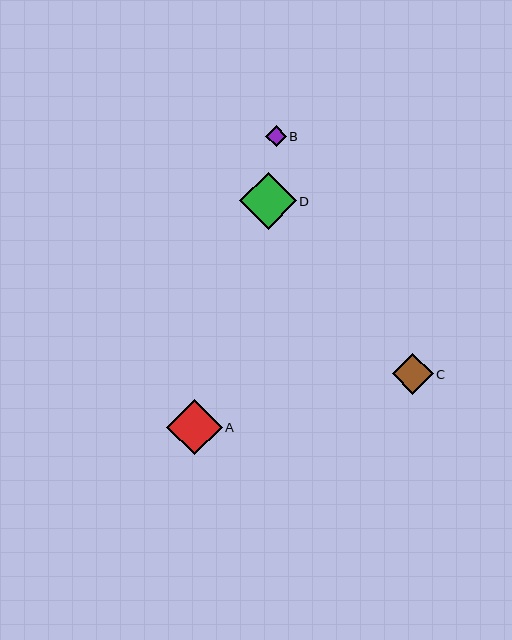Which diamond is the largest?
Diamond D is the largest with a size of approximately 56 pixels.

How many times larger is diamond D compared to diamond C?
Diamond D is approximately 1.4 times the size of diamond C.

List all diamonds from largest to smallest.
From largest to smallest: D, A, C, B.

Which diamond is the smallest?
Diamond B is the smallest with a size of approximately 20 pixels.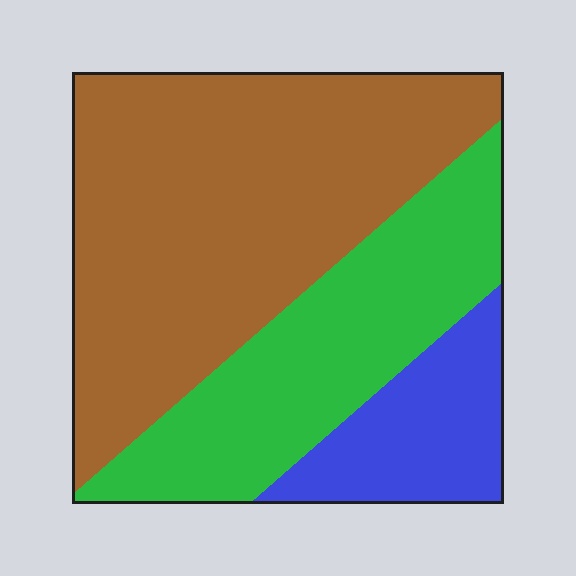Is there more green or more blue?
Green.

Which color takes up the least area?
Blue, at roughly 15%.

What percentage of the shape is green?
Green covers 31% of the shape.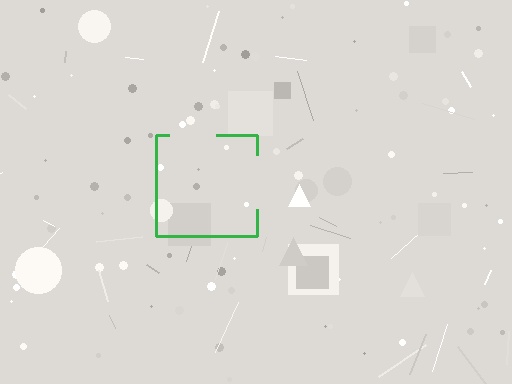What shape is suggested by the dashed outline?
The dashed outline suggests a square.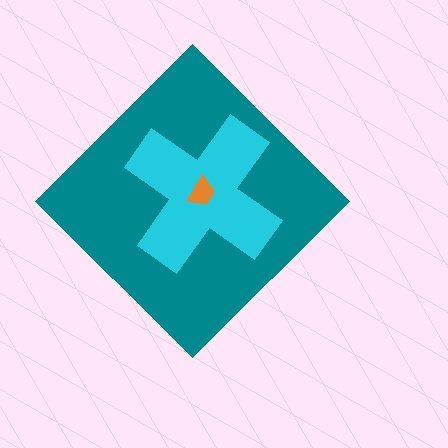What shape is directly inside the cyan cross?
The orange trapezoid.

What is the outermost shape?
The teal diamond.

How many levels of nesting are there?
3.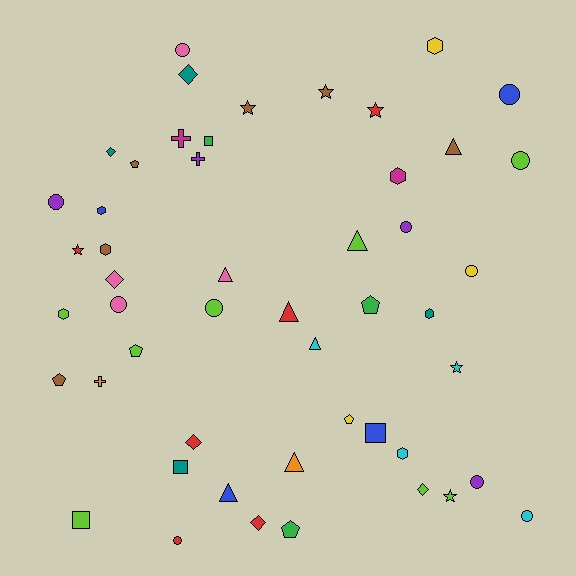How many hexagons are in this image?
There are 7 hexagons.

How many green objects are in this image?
There are 3 green objects.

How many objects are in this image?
There are 50 objects.